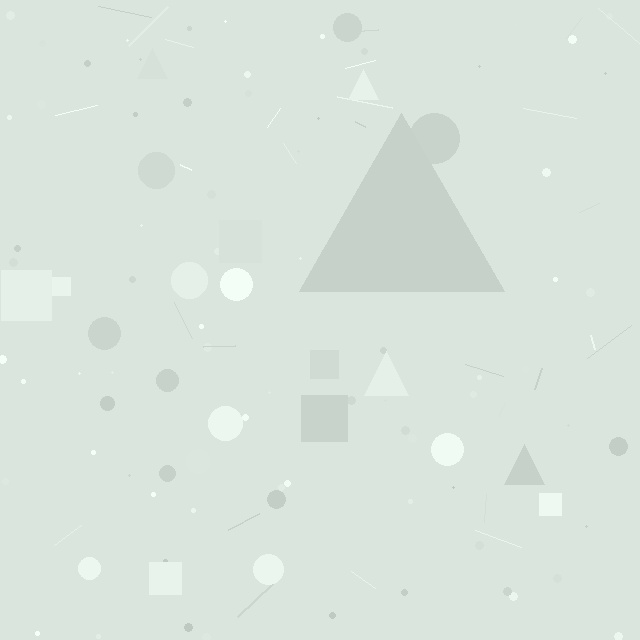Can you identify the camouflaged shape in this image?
The camouflaged shape is a triangle.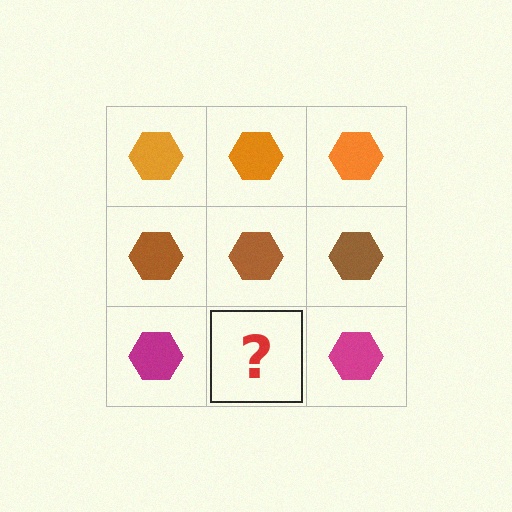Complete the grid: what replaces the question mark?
The question mark should be replaced with a magenta hexagon.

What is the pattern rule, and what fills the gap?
The rule is that each row has a consistent color. The gap should be filled with a magenta hexagon.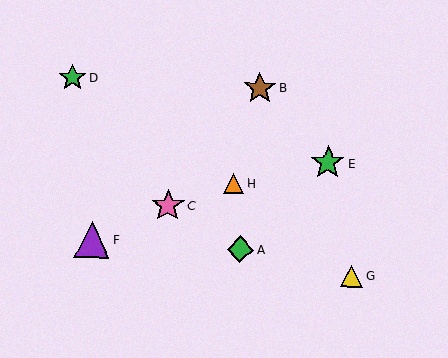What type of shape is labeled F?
Shape F is a purple triangle.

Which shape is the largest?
The purple triangle (labeled F) is the largest.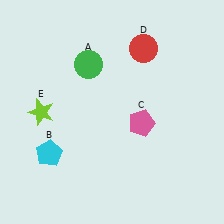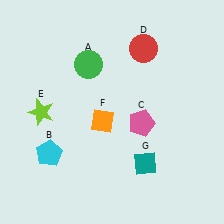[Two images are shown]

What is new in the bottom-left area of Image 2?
An orange diamond (F) was added in the bottom-left area of Image 2.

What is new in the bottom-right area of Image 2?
A teal diamond (G) was added in the bottom-right area of Image 2.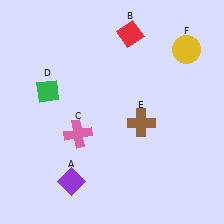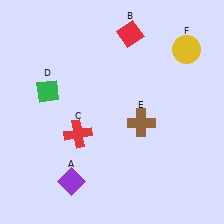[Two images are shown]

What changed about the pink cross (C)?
In Image 1, C is pink. In Image 2, it changed to red.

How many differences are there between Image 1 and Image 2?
There is 1 difference between the two images.